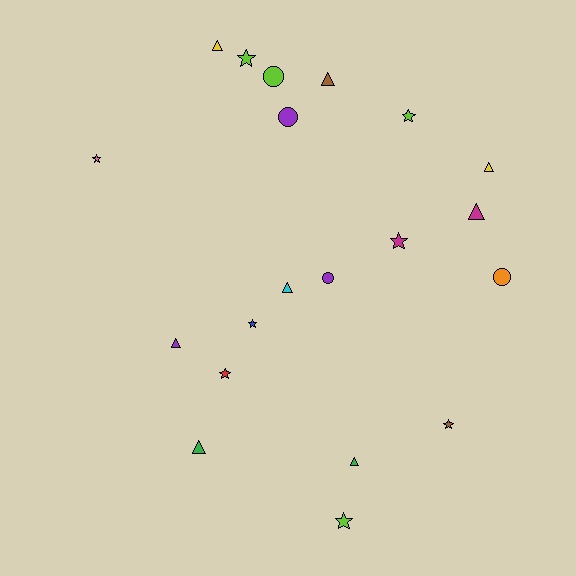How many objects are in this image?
There are 20 objects.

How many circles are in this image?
There are 4 circles.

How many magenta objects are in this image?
There are 2 magenta objects.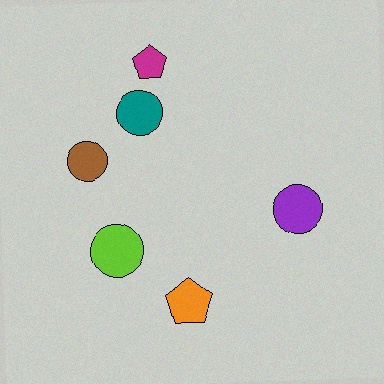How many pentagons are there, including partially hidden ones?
There are 2 pentagons.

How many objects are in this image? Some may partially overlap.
There are 6 objects.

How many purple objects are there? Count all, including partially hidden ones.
There is 1 purple object.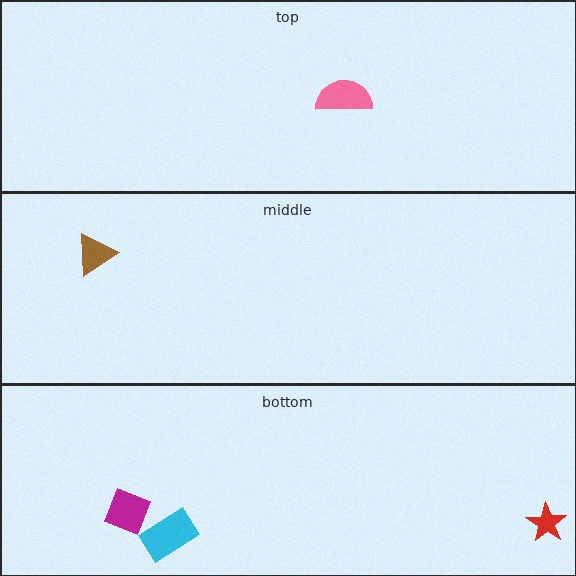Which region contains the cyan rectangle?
The bottom region.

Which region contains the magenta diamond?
The bottom region.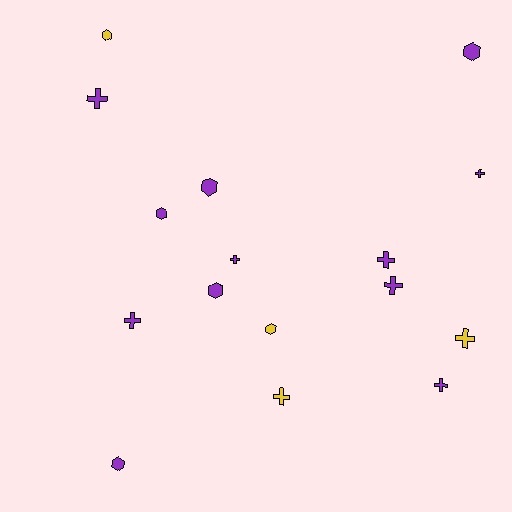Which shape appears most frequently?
Cross, with 9 objects.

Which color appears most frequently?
Purple, with 12 objects.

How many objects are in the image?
There are 16 objects.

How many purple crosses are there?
There are 7 purple crosses.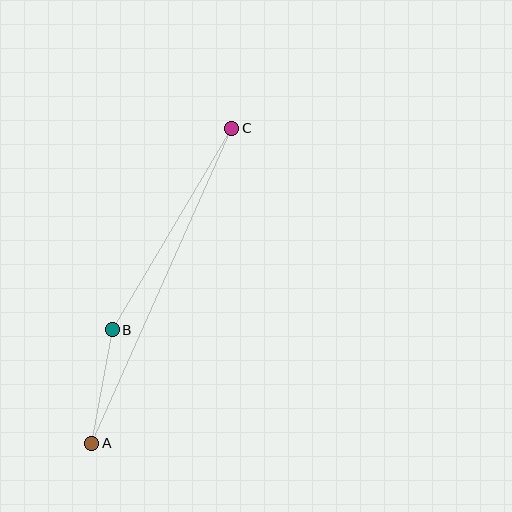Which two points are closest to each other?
Points A and B are closest to each other.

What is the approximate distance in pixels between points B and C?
The distance between B and C is approximately 235 pixels.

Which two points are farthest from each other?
Points A and C are farthest from each other.